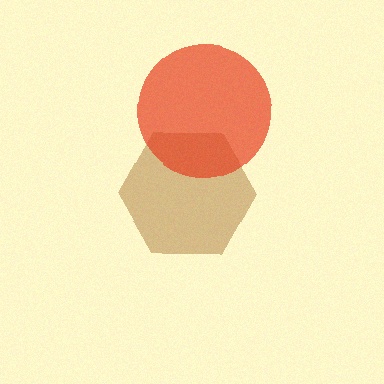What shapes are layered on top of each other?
The layered shapes are: a brown hexagon, a red circle.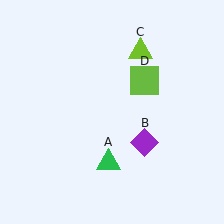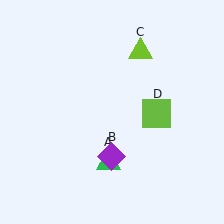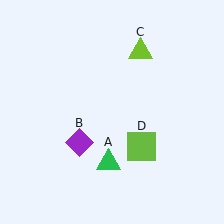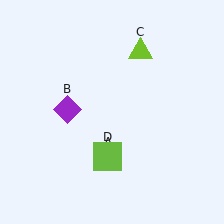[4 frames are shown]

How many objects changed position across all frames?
2 objects changed position: purple diamond (object B), lime square (object D).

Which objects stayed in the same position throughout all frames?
Green triangle (object A) and lime triangle (object C) remained stationary.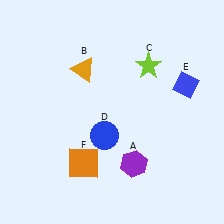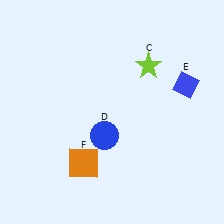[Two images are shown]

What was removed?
The orange triangle (B), the purple hexagon (A) were removed in Image 2.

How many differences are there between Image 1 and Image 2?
There are 2 differences between the two images.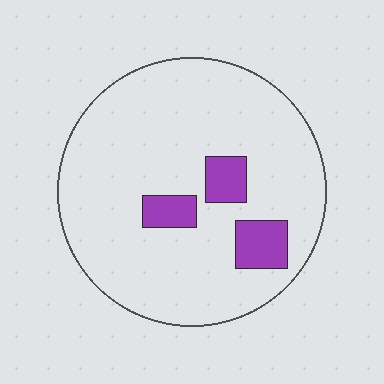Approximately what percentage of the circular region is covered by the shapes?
Approximately 10%.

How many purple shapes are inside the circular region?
3.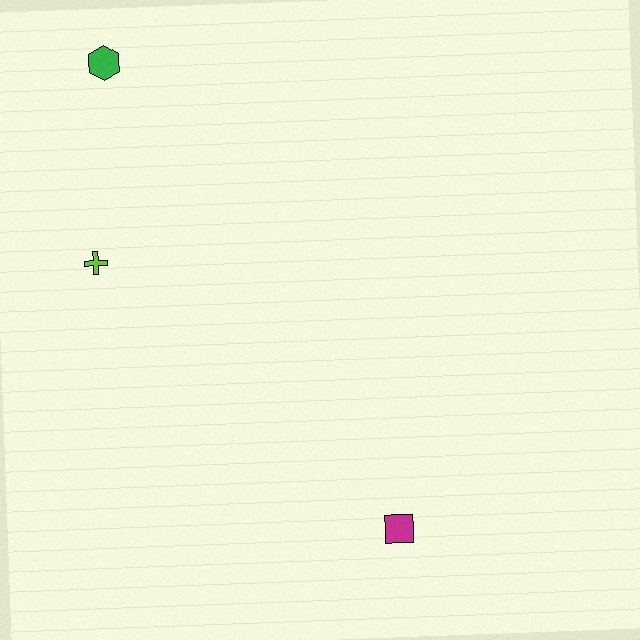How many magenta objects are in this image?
There is 1 magenta object.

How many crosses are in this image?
There is 1 cross.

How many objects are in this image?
There are 3 objects.